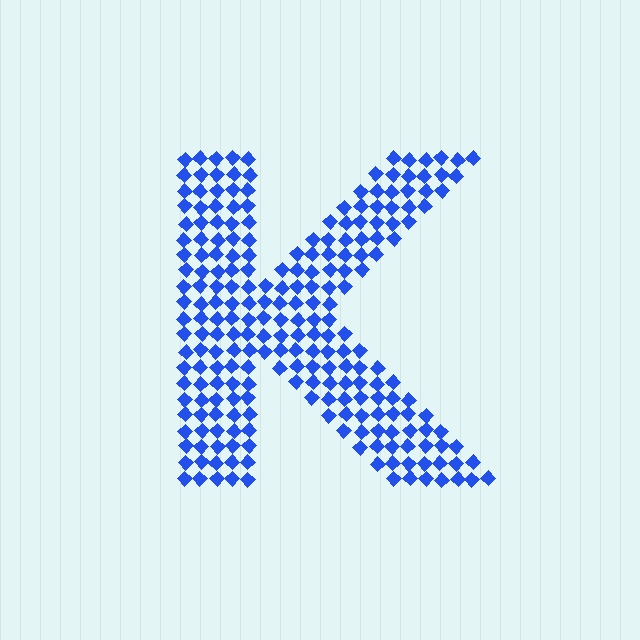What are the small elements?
The small elements are diamonds.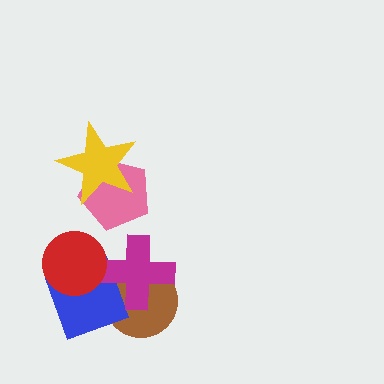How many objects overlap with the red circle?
1 object overlaps with the red circle.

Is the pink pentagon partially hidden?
Yes, it is partially covered by another shape.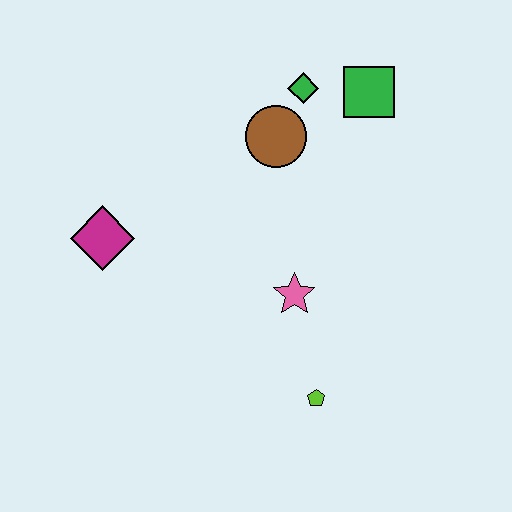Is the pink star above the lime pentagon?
Yes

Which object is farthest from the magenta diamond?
The green square is farthest from the magenta diamond.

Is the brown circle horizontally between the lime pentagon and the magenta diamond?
Yes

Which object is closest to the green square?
The green diamond is closest to the green square.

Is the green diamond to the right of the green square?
No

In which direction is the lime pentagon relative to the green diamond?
The lime pentagon is below the green diamond.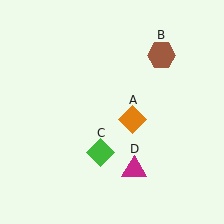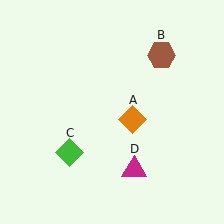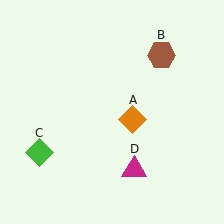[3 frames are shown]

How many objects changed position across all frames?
1 object changed position: green diamond (object C).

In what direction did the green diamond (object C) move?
The green diamond (object C) moved left.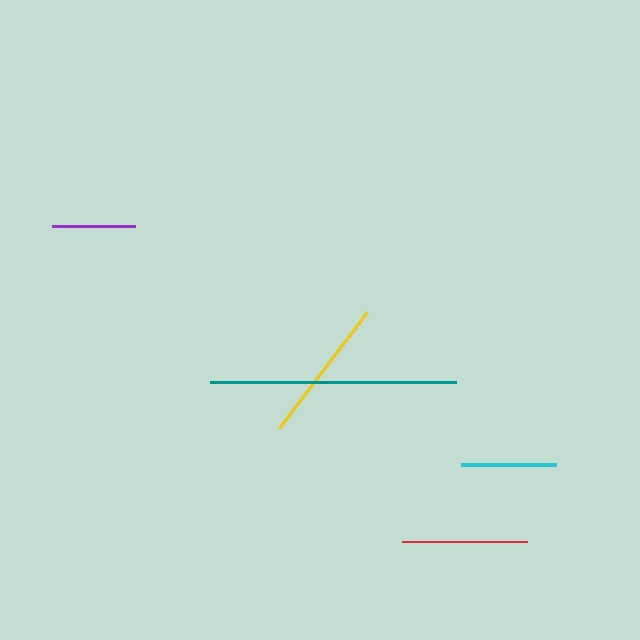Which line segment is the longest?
The teal line is the longest at approximately 246 pixels.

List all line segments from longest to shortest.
From longest to shortest: teal, yellow, red, cyan, purple.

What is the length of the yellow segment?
The yellow segment is approximately 145 pixels long.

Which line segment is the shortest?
The purple line is the shortest at approximately 83 pixels.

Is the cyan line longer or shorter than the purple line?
The cyan line is longer than the purple line.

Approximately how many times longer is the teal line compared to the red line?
The teal line is approximately 2.0 times the length of the red line.